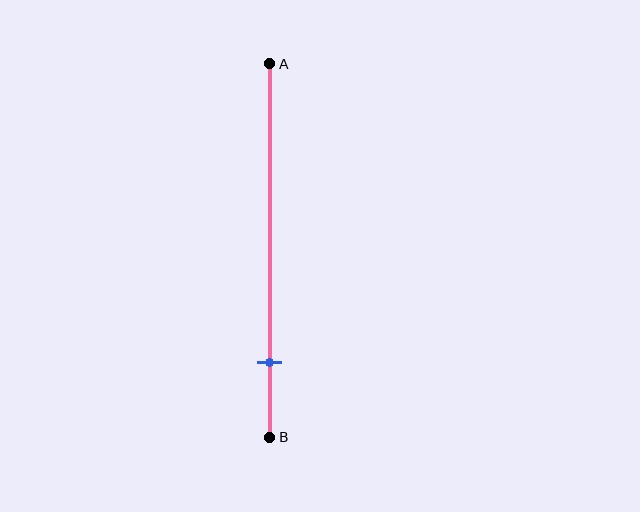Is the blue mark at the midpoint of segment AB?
No, the mark is at about 80% from A, not at the 50% midpoint.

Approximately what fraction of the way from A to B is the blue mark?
The blue mark is approximately 80% of the way from A to B.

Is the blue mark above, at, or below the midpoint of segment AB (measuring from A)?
The blue mark is below the midpoint of segment AB.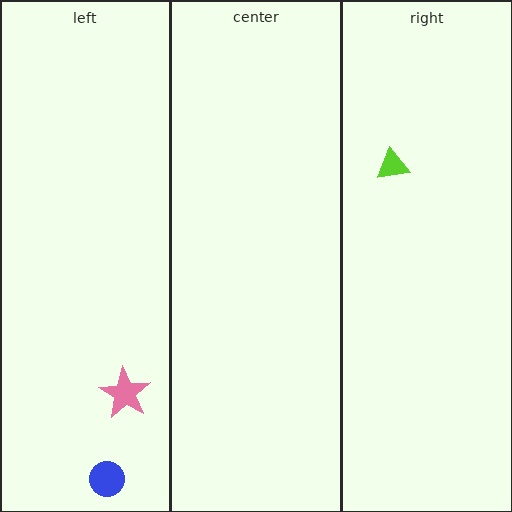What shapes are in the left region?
The blue circle, the pink star.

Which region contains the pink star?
The left region.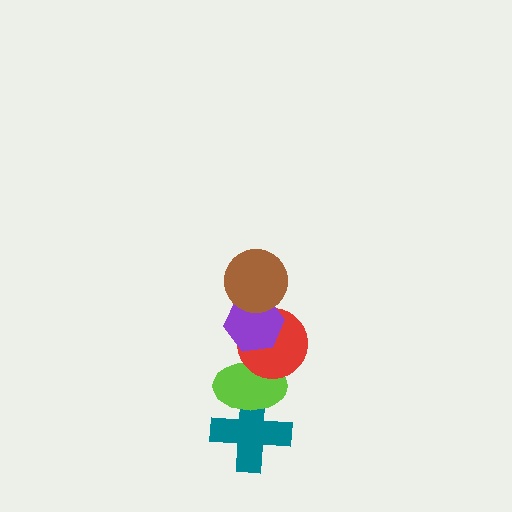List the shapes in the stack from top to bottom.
From top to bottom: the brown circle, the purple hexagon, the red circle, the lime ellipse, the teal cross.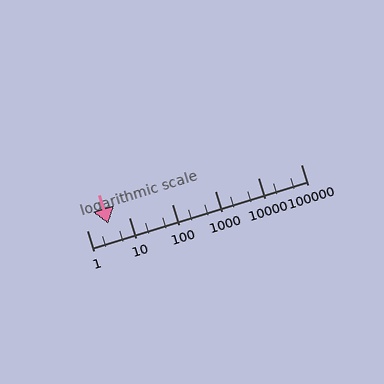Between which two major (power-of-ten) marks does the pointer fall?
The pointer is between 1 and 10.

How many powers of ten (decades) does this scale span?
The scale spans 5 decades, from 1 to 100000.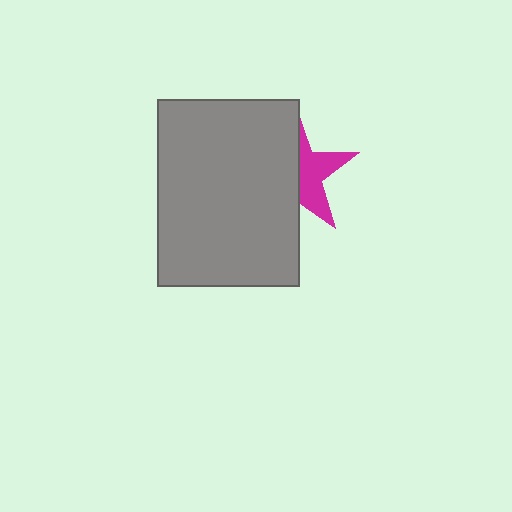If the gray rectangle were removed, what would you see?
You would see the complete magenta star.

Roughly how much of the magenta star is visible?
A small part of it is visible (roughly 43%).